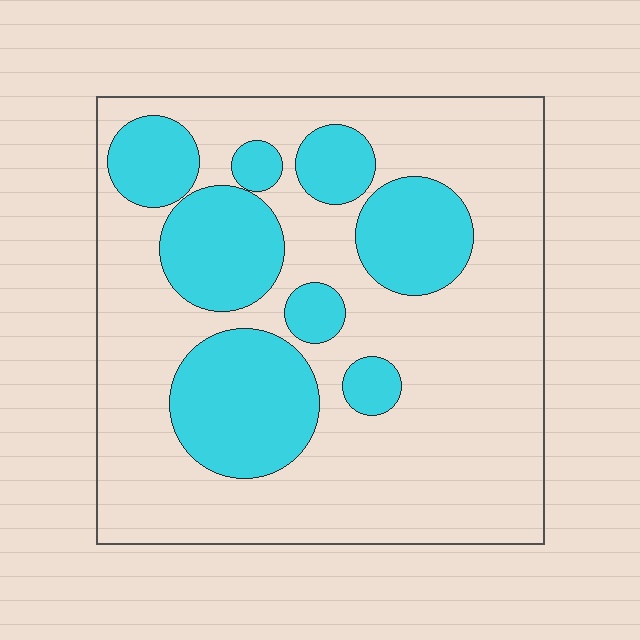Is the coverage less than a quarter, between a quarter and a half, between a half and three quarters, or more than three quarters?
Between a quarter and a half.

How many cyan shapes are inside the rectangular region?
8.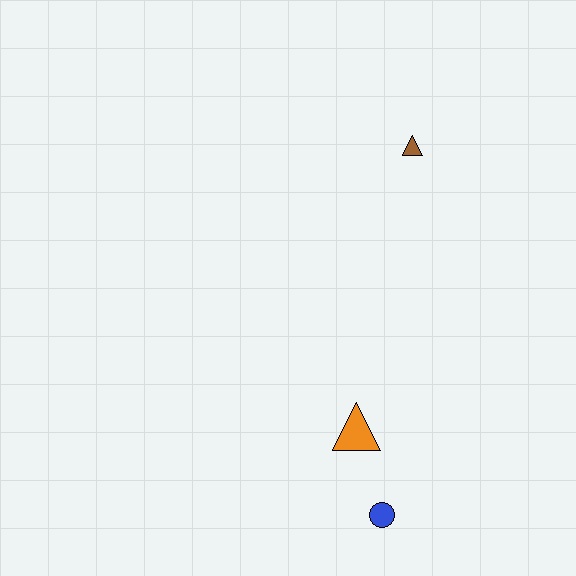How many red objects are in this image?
There are no red objects.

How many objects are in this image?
There are 3 objects.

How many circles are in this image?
There is 1 circle.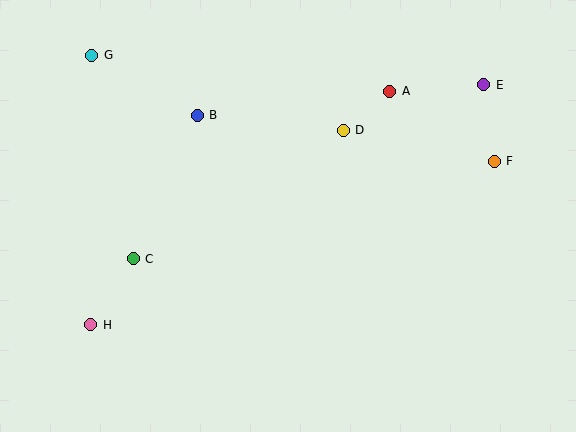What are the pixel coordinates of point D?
Point D is at (343, 130).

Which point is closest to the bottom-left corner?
Point H is closest to the bottom-left corner.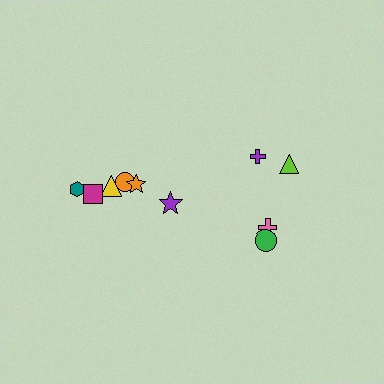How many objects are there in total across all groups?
There are 10 objects.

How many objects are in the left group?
There are 6 objects.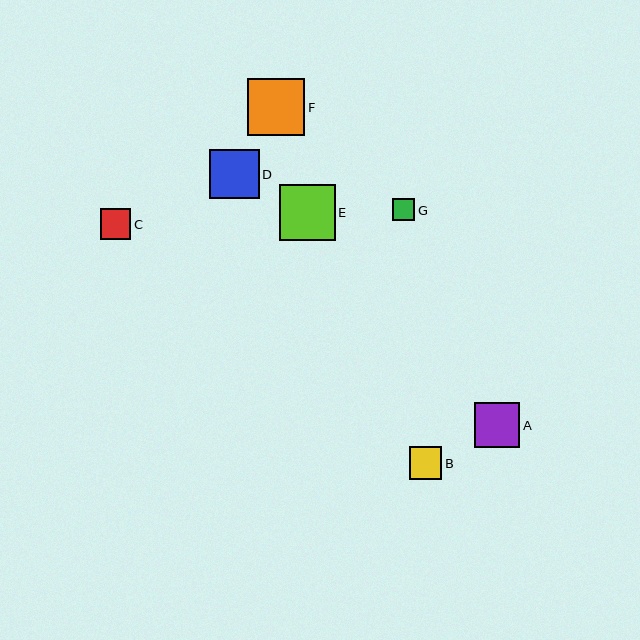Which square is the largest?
Square F is the largest with a size of approximately 57 pixels.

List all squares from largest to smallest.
From largest to smallest: F, E, D, A, B, C, G.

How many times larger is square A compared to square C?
Square A is approximately 1.5 times the size of square C.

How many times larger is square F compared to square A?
Square F is approximately 1.3 times the size of square A.